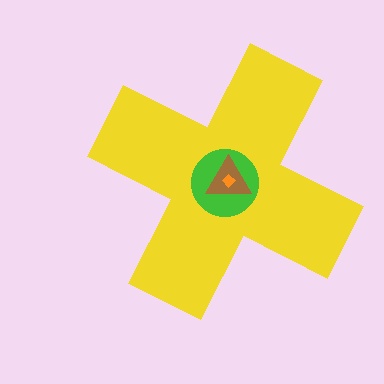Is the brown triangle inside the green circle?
Yes.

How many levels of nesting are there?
4.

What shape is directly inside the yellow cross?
The green circle.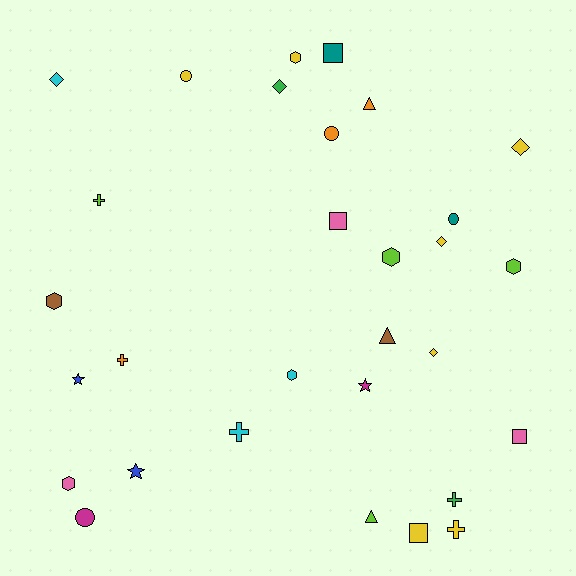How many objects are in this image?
There are 30 objects.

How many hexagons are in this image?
There are 6 hexagons.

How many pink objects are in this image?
There are 3 pink objects.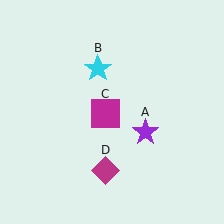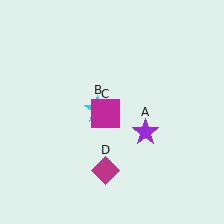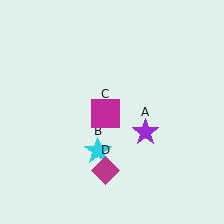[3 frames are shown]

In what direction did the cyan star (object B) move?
The cyan star (object B) moved down.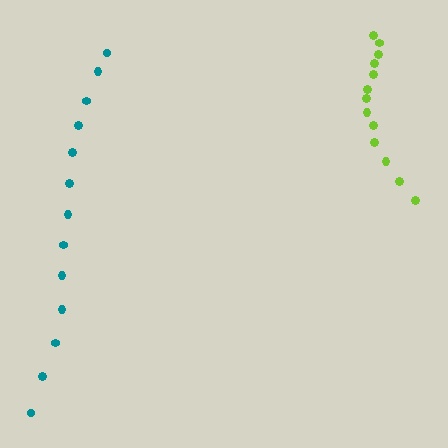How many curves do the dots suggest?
There are 2 distinct paths.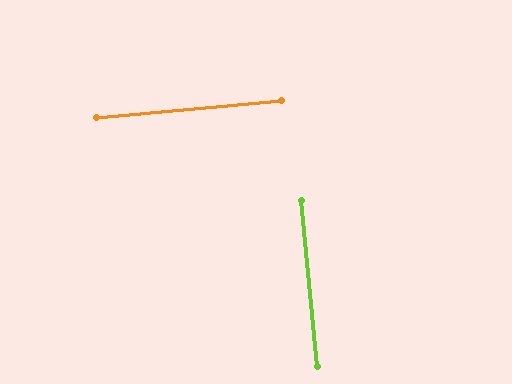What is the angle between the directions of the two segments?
Approximately 90 degrees.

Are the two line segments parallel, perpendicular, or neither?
Perpendicular — they meet at approximately 90°.